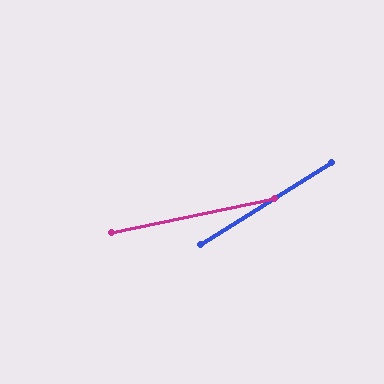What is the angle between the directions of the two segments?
Approximately 20 degrees.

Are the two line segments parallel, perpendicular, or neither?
Neither parallel nor perpendicular — they differ by about 20°.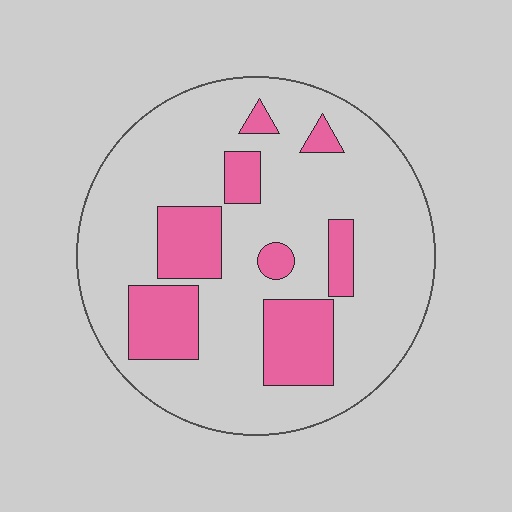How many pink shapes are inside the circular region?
8.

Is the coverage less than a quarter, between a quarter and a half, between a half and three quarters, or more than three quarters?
Less than a quarter.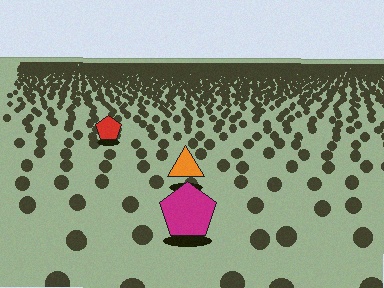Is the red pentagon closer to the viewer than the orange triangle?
No. The orange triangle is closer — you can tell from the texture gradient: the ground texture is coarser near it.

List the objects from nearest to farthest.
From nearest to farthest: the magenta pentagon, the orange triangle, the red pentagon.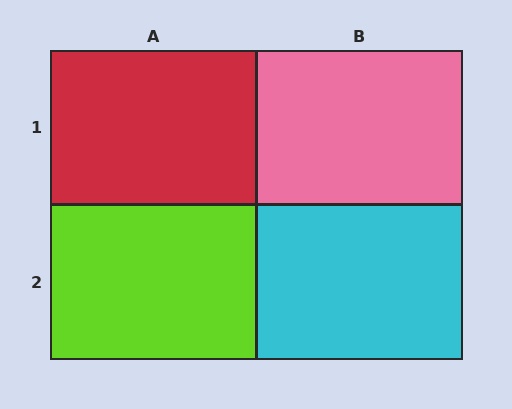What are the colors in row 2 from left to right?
Lime, cyan.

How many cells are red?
1 cell is red.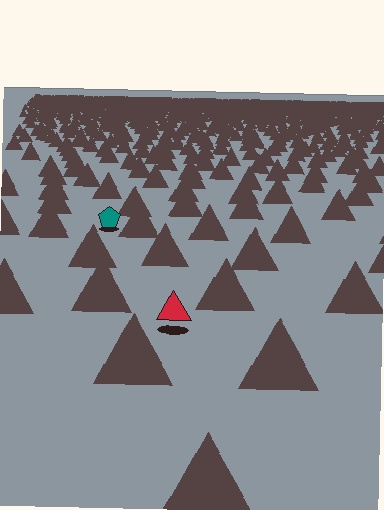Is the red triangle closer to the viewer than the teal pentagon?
Yes. The red triangle is closer — you can tell from the texture gradient: the ground texture is coarser near it.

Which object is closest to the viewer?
The red triangle is closest. The texture marks near it are larger and more spread out.